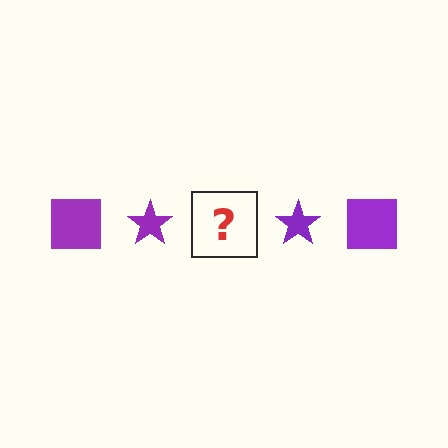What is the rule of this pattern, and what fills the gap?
The rule is that the pattern cycles through square, star shapes in purple. The gap should be filled with a purple square.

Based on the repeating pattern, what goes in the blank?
The blank should be a purple square.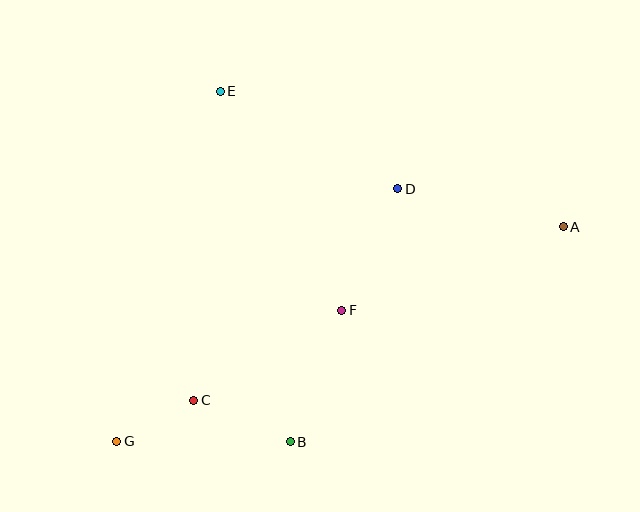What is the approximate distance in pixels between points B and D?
The distance between B and D is approximately 275 pixels.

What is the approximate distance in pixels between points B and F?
The distance between B and F is approximately 141 pixels.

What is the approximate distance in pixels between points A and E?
The distance between A and E is approximately 369 pixels.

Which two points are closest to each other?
Points C and G are closest to each other.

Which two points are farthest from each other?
Points A and G are farthest from each other.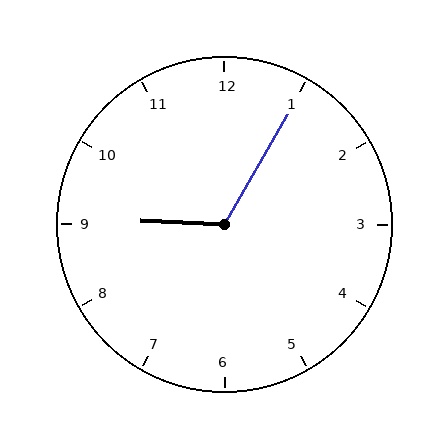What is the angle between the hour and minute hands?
Approximately 118 degrees.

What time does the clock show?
9:05.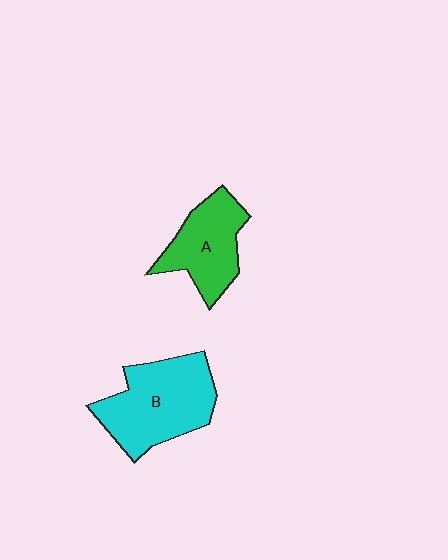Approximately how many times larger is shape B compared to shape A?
Approximately 1.4 times.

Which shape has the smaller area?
Shape A (green).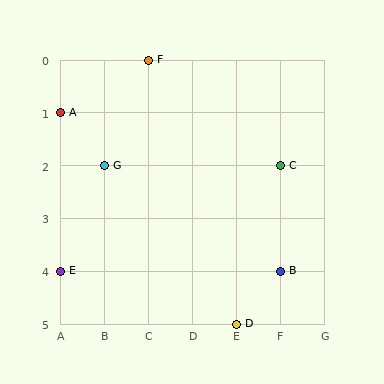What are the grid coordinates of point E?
Point E is at grid coordinates (A, 4).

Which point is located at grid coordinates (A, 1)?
Point A is at (A, 1).